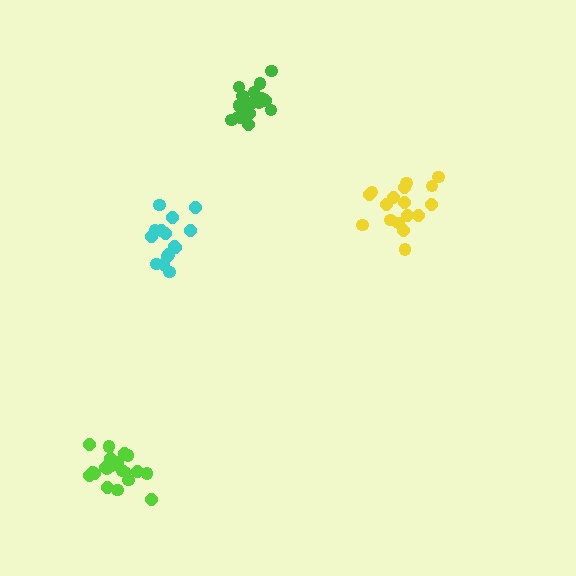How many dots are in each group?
Group 1: 15 dots, Group 2: 17 dots, Group 3: 20 dots, Group 4: 18 dots (70 total).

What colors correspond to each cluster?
The clusters are colored: cyan, yellow, lime, green.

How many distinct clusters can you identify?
There are 4 distinct clusters.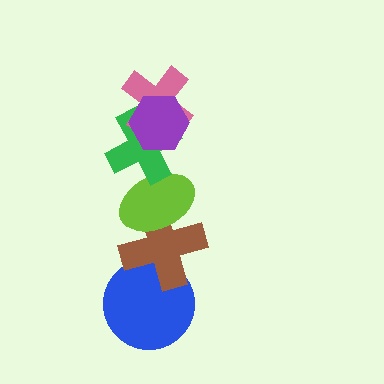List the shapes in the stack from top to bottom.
From top to bottom: the purple hexagon, the pink cross, the green cross, the lime ellipse, the brown cross, the blue circle.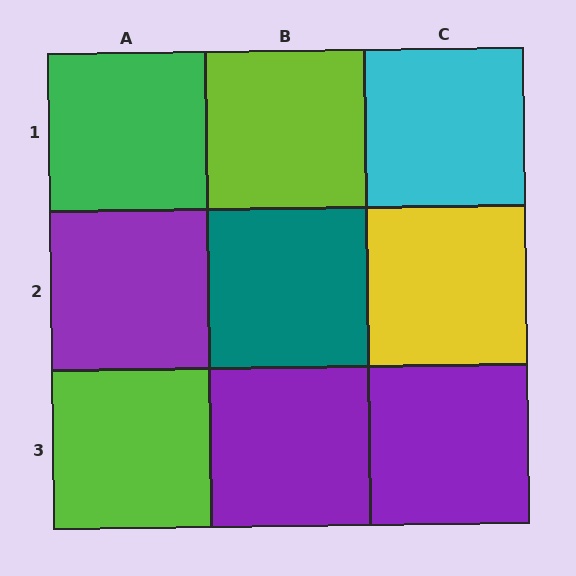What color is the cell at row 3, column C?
Purple.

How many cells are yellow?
1 cell is yellow.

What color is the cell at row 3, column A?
Lime.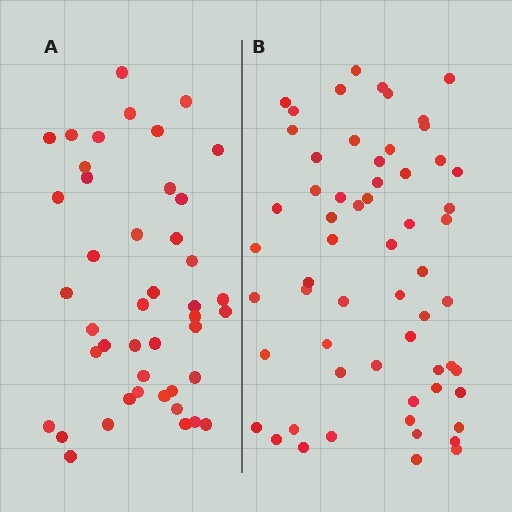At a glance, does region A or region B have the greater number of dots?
Region B (the right region) has more dots.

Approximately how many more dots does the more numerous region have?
Region B has approximately 15 more dots than region A.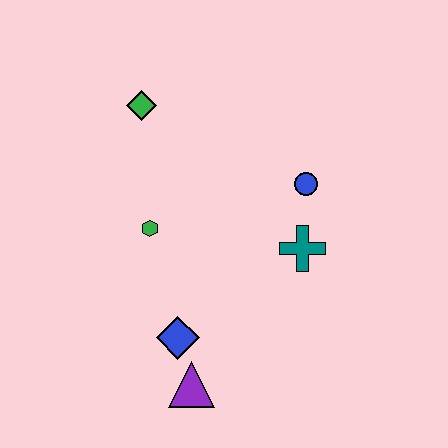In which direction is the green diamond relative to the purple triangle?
The green diamond is above the purple triangle.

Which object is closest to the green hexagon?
The blue diamond is closest to the green hexagon.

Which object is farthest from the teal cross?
The green diamond is farthest from the teal cross.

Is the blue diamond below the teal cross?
Yes